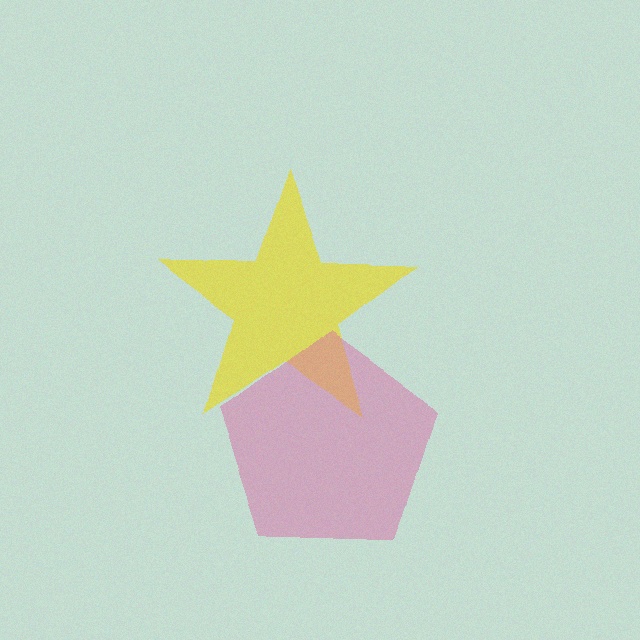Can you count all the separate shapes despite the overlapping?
Yes, there are 2 separate shapes.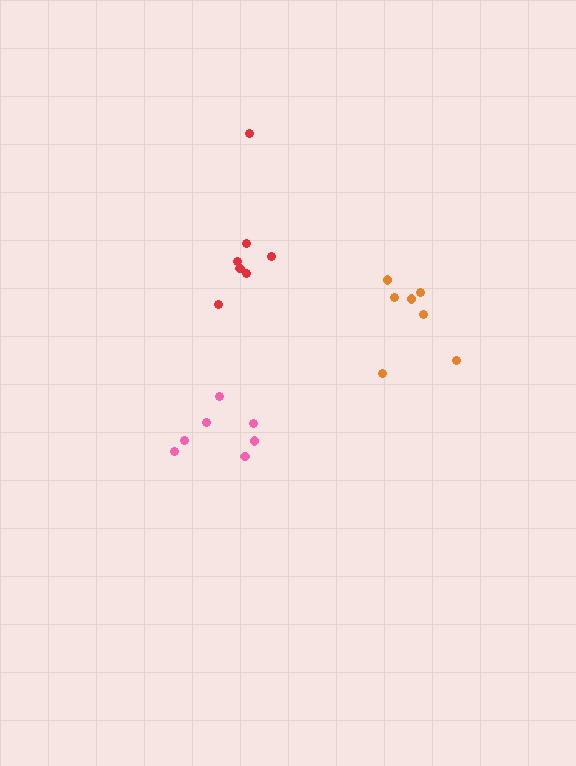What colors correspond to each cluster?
The clusters are colored: orange, pink, red.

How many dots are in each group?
Group 1: 7 dots, Group 2: 7 dots, Group 3: 7 dots (21 total).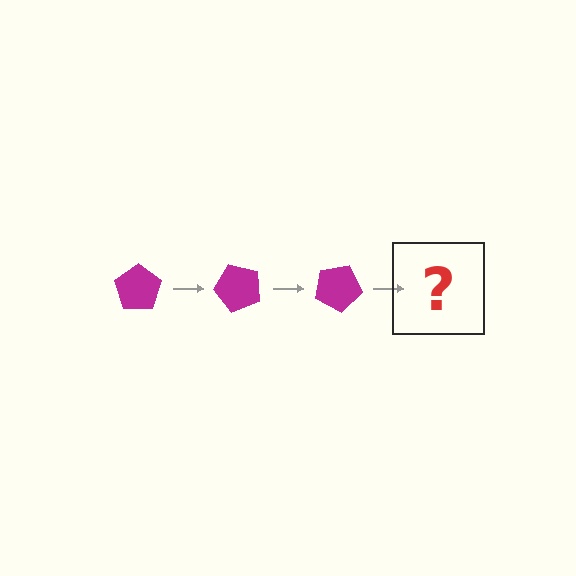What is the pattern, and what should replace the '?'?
The pattern is that the pentagon rotates 50 degrees each step. The '?' should be a magenta pentagon rotated 150 degrees.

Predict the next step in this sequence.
The next step is a magenta pentagon rotated 150 degrees.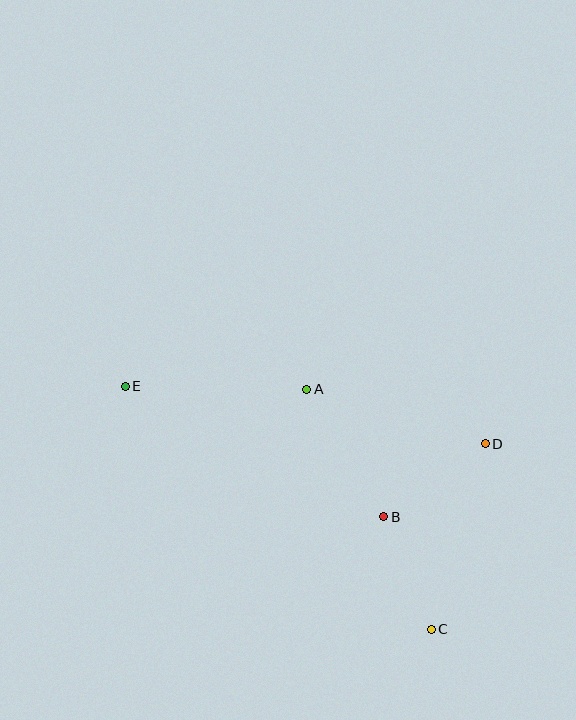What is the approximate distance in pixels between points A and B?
The distance between A and B is approximately 149 pixels.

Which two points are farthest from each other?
Points C and E are farthest from each other.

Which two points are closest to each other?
Points B and C are closest to each other.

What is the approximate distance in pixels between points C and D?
The distance between C and D is approximately 193 pixels.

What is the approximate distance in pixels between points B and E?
The distance between B and E is approximately 289 pixels.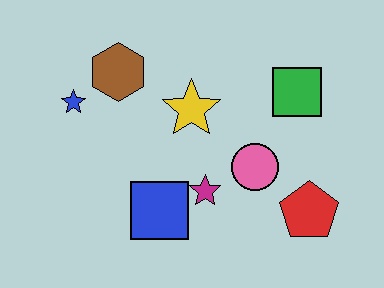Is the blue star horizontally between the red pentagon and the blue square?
No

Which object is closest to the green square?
The pink circle is closest to the green square.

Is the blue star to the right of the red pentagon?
No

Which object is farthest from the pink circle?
The blue star is farthest from the pink circle.